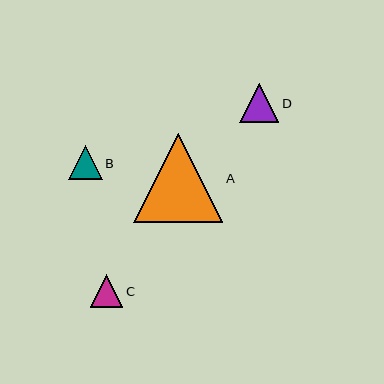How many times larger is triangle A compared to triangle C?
Triangle A is approximately 2.8 times the size of triangle C.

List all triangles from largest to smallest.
From largest to smallest: A, D, B, C.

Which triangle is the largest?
Triangle A is the largest with a size of approximately 89 pixels.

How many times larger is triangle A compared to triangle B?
Triangle A is approximately 2.7 times the size of triangle B.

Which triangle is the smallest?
Triangle C is the smallest with a size of approximately 32 pixels.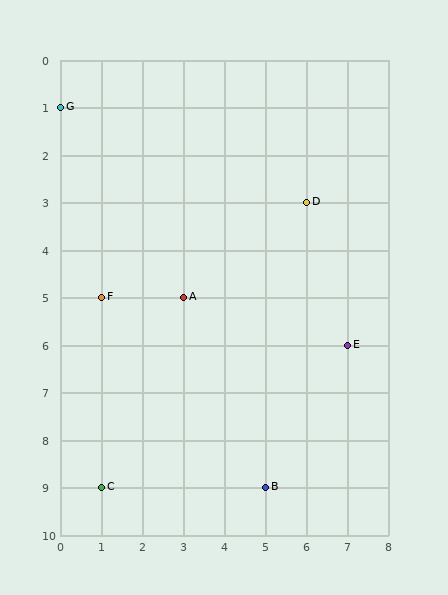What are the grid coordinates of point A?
Point A is at grid coordinates (3, 5).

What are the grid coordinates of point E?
Point E is at grid coordinates (7, 6).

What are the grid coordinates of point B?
Point B is at grid coordinates (5, 9).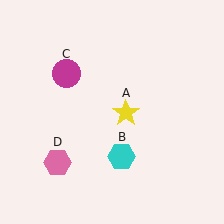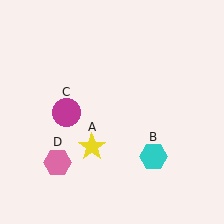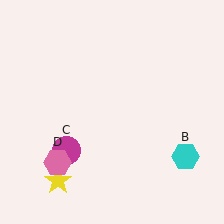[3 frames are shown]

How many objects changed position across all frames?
3 objects changed position: yellow star (object A), cyan hexagon (object B), magenta circle (object C).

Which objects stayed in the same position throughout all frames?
Pink hexagon (object D) remained stationary.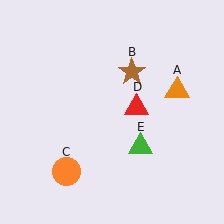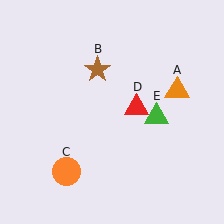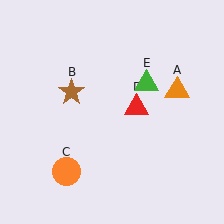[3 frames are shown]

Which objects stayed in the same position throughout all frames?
Orange triangle (object A) and orange circle (object C) and red triangle (object D) remained stationary.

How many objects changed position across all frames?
2 objects changed position: brown star (object B), green triangle (object E).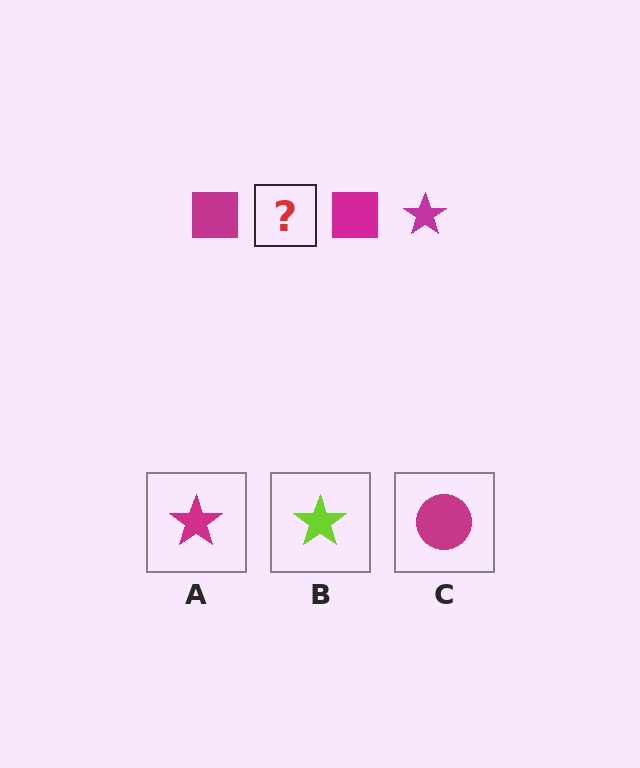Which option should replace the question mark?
Option A.